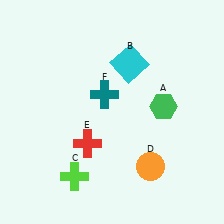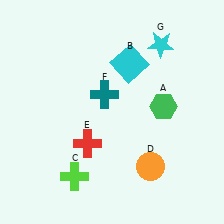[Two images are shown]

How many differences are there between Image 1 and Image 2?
There is 1 difference between the two images.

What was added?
A cyan star (G) was added in Image 2.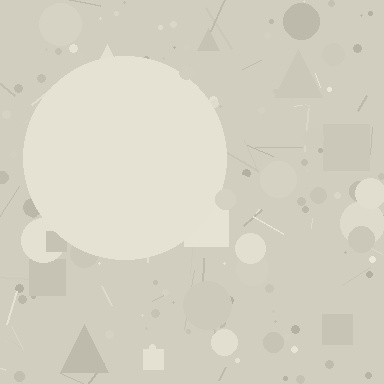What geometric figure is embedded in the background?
A circle is embedded in the background.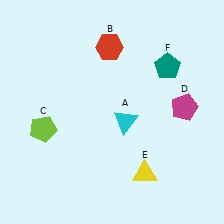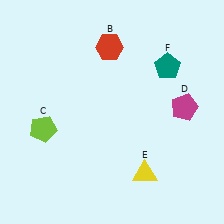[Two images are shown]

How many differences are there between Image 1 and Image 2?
There is 1 difference between the two images.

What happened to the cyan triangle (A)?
The cyan triangle (A) was removed in Image 2. It was in the bottom-right area of Image 1.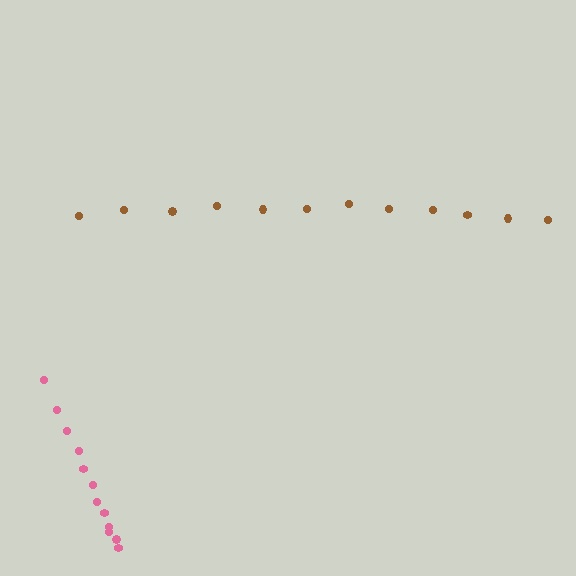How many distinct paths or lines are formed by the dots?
There are 2 distinct paths.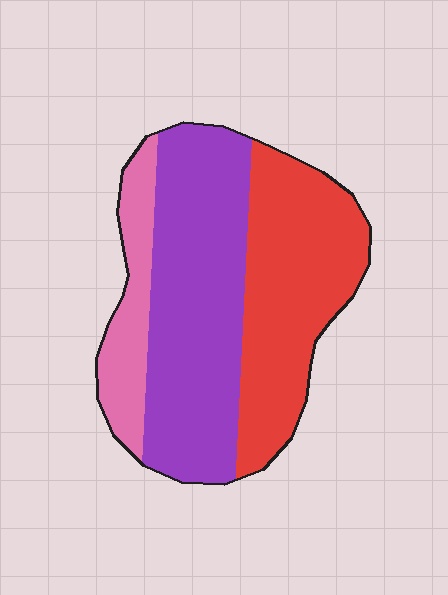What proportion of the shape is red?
Red takes up about three eighths (3/8) of the shape.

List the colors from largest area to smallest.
From largest to smallest: purple, red, pink.